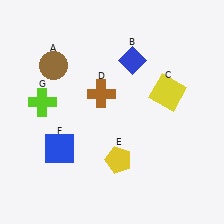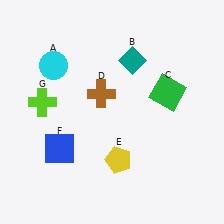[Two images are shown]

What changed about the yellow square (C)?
In Image 1, C is yellow. In Image 2, it changed to green.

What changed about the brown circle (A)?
In Image 1, A is brown. In Image 2, it changed to cyan.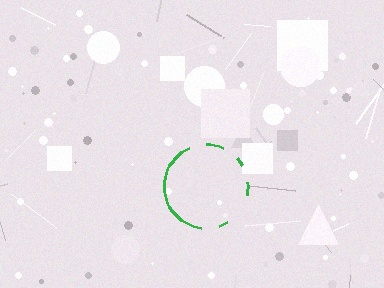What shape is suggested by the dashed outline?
The dashed outline suggests a circle.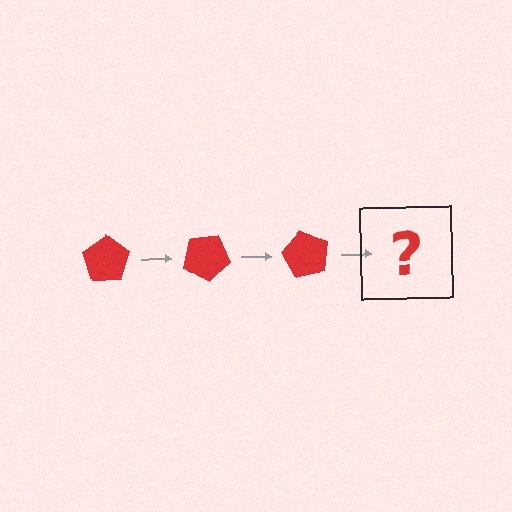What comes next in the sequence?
The next element should be a red pentagon rotated 90 degrees.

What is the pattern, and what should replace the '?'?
The pattern is that the pentagon rotates 30 degrees each step. The '?' should be a red pentagon rotated 90 degrees.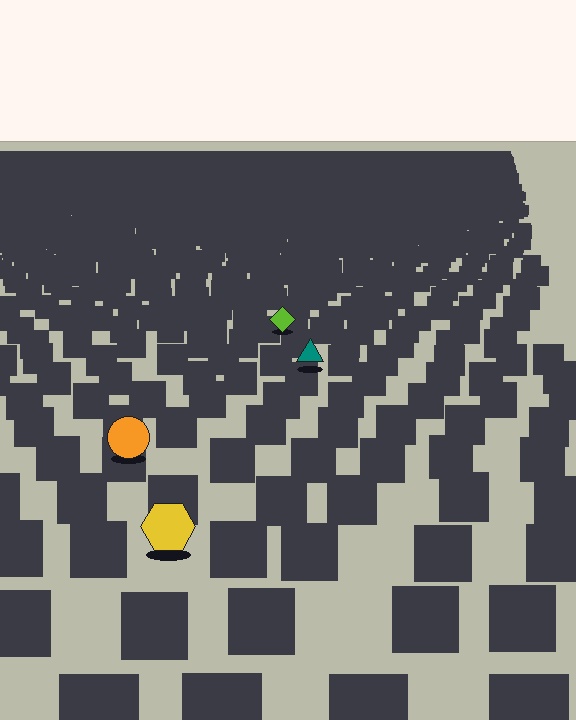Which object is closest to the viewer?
The yellow hexagon is closest. The texture marks near it are larger and more spread out.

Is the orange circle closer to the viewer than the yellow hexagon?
No. The yellow hexagon is closer — you can tell from the texture gradient: the ground texture is coarser near it.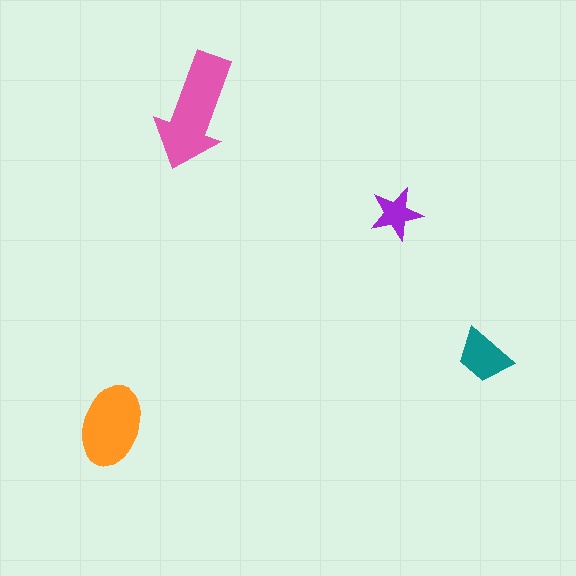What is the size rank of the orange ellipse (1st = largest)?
2nd.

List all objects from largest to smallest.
The pink arrow, the orange ellipse, the teal trapezoid, the purple star.